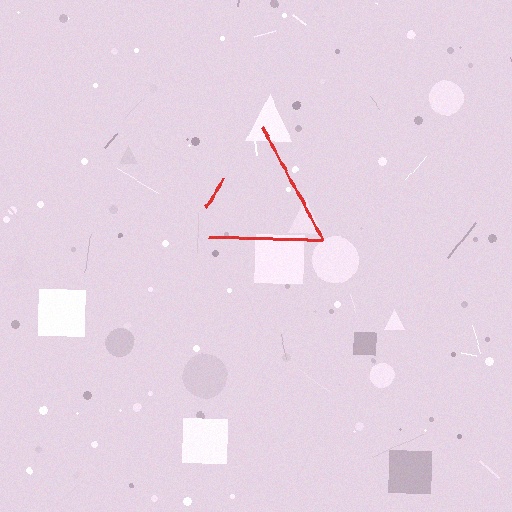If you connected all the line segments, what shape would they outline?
They would outline a triangle.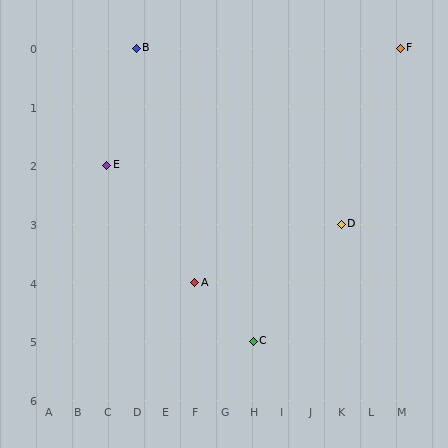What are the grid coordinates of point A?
Point A is at grid coordinates (F, 4).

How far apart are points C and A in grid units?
Points C and A are 2 columns and 1 row apart (about 2.2 grid units diagonally).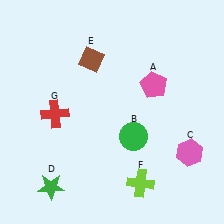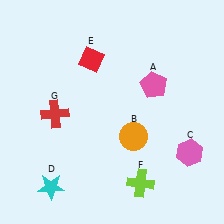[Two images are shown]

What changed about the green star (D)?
In Image 1, D is green. In Image 2, it changed to cyan.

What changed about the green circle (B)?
In Image 1, B is green. In Image 2, it changed to orange.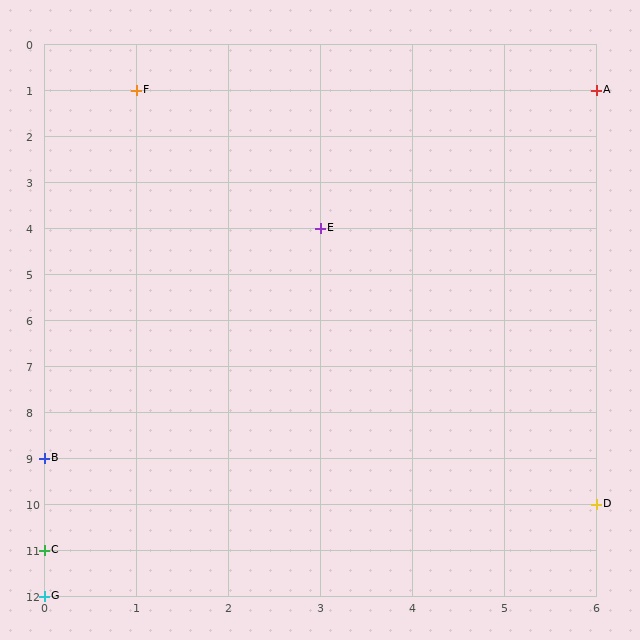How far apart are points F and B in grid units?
Points F and B are 1 column and 8 rows apart (about 8.1 grid units diagonally).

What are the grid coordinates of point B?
Point B is at grid coordinates (0, 9).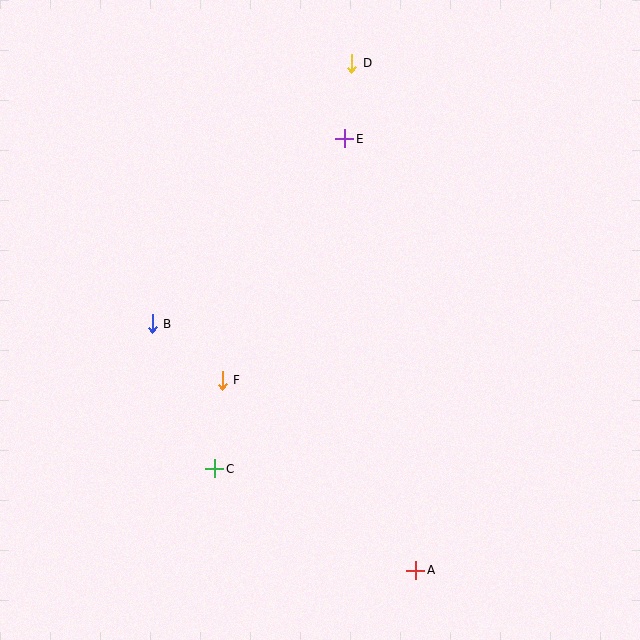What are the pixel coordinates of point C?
Point C is at (215, 469).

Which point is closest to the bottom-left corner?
Point C is closest to the bottom-left corner.